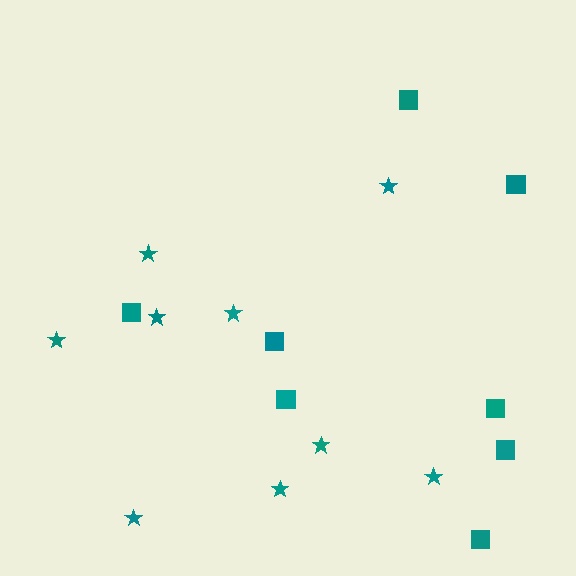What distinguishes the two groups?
There are 2 groups: one group of squares (8) and one group of stars (9).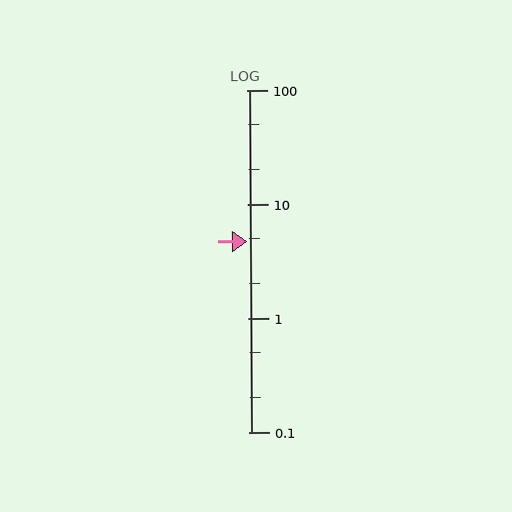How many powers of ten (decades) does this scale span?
The scale spans 3 decades, from 0.1 to 100.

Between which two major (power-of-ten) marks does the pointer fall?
The pointer is between 1 and 10.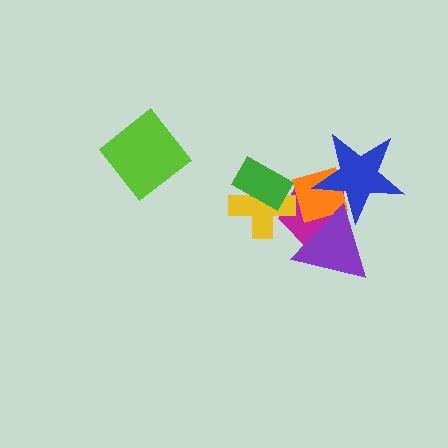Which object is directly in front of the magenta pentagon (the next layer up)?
The yellow cross is directly in front of the magenta pentagon.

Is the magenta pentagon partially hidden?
Yes, it is partially covered by another shape.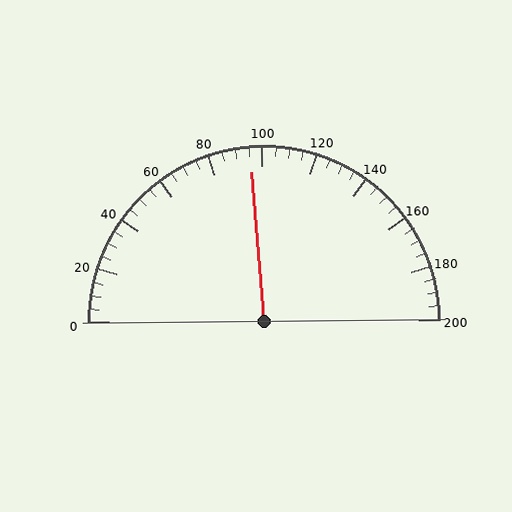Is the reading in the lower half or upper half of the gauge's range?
The reading is in the lower half of the range (0 to 200).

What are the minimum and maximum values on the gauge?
The gauge ranges from 0 to 200.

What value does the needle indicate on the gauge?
The needle indicates approximately 95.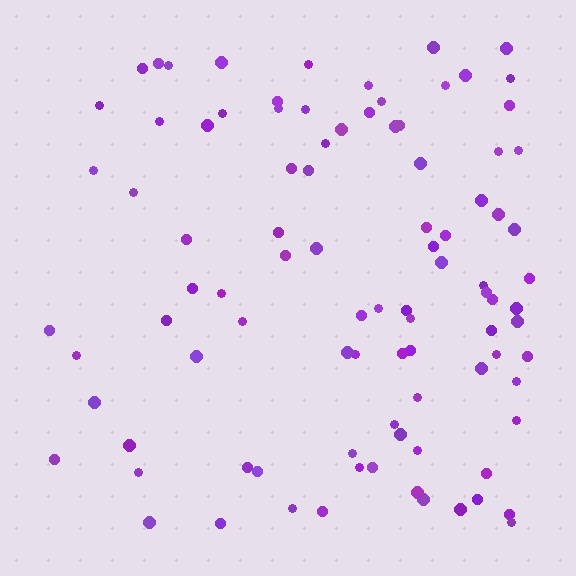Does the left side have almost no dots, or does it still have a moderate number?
Still a moderate number, just noticeably fewer than the right.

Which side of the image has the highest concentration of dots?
The right.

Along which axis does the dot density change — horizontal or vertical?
Horizontal.